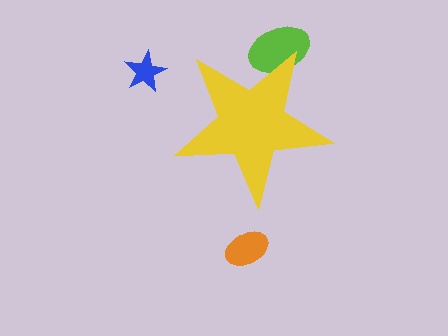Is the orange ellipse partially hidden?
No, the orange ellipse is fully visible.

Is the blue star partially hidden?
No, the blue star is fully visible.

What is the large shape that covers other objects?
A yellow star.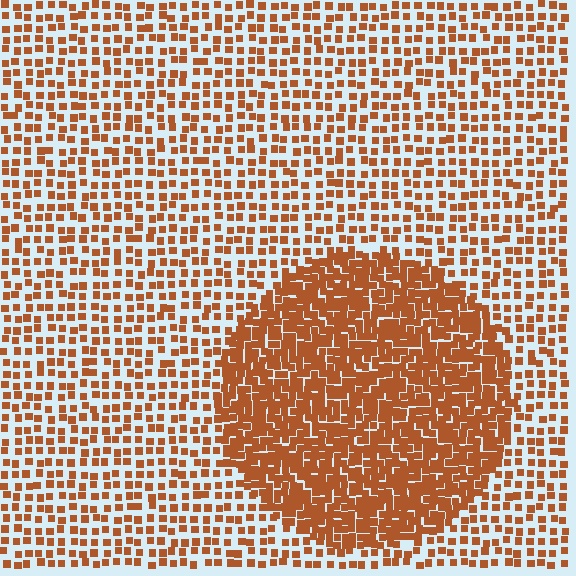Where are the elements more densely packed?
The elements are more densely packed inside the circle boundary.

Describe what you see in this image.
The image contains small brown elements arranged at two different densities. A circle-shaped region is visible where the elements are more densely packed than the surrounding area.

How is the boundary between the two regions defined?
The boundary is defined by a change in element density (approximately 2.3x ratio). All elements are the same color, size, and shape.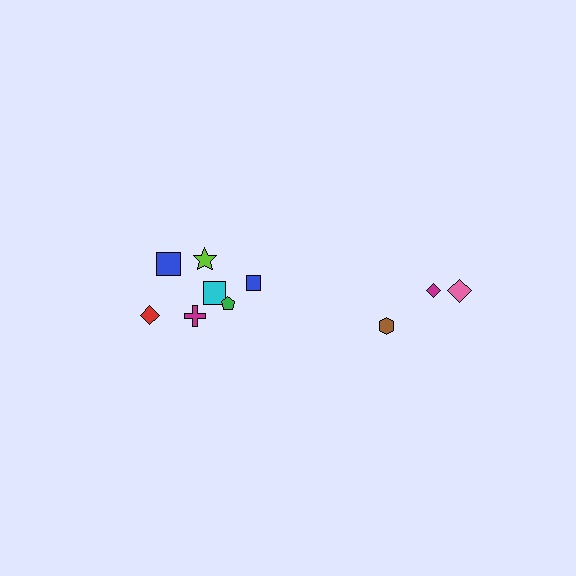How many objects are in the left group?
There are 7 objects.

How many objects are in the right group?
There are 3 objects.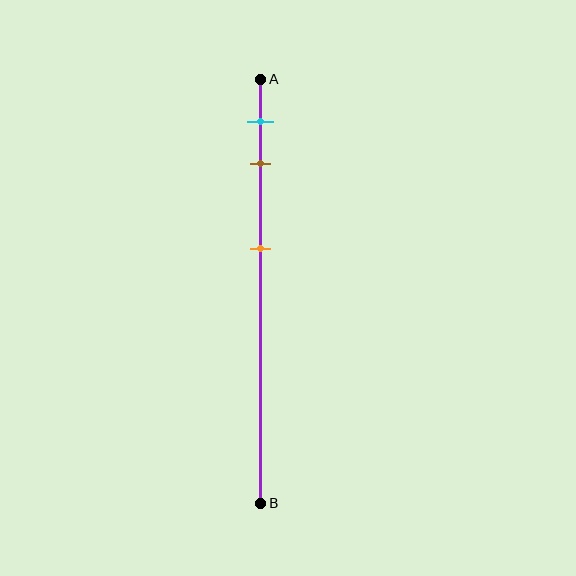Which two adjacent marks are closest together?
The cyan and brown marks are the closest adjacent pair.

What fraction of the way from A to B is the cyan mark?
The cyan mark is approximately 10% (0.1) of the way from A to B.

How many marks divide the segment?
There are 3 marks dividing the segment.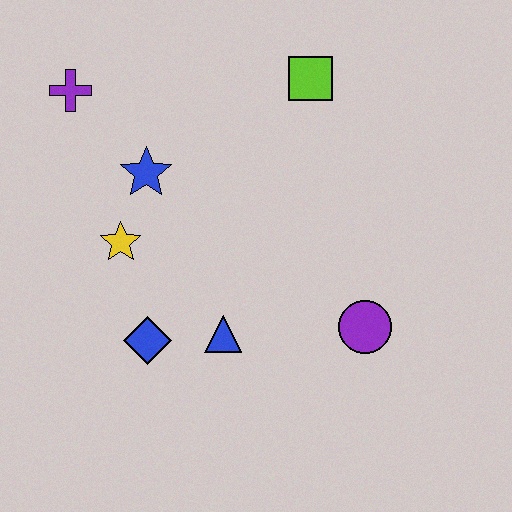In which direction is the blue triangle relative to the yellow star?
The blue triangle is to the right of the yellow star.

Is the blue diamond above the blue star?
No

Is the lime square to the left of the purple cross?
No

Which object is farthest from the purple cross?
The purple circle is farthest from the purple cross.